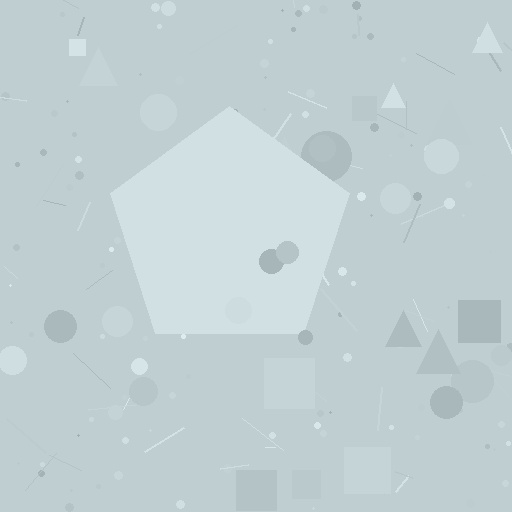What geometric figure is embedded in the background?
A pentagon is embedded in the background.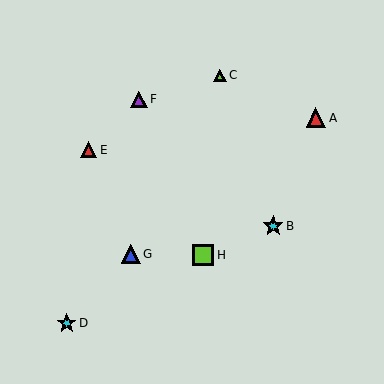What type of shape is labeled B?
Shape B is a cyan star.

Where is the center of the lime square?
The center of the lime square is at (203, 255).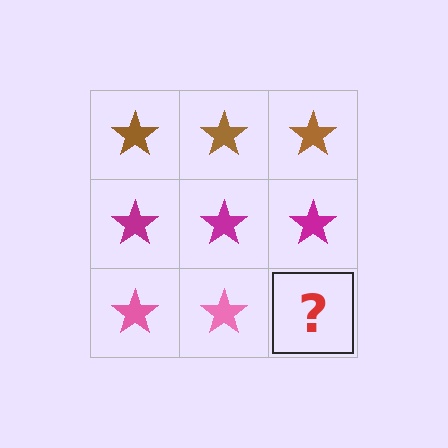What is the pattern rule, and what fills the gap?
The rule is that each row has a consistent color. The gap should be filled with a pink star.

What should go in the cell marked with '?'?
The missing cell should contain a pink star.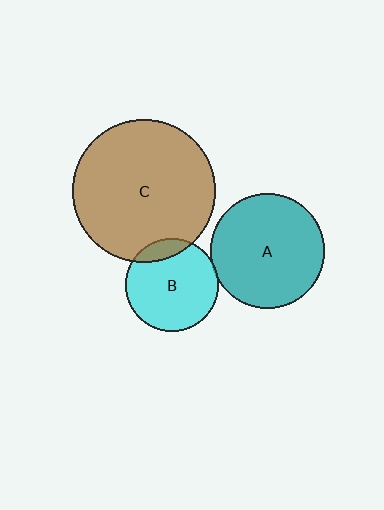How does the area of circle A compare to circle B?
Approximately 1.5 times.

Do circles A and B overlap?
Yes.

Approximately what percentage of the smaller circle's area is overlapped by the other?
Approximately 5%.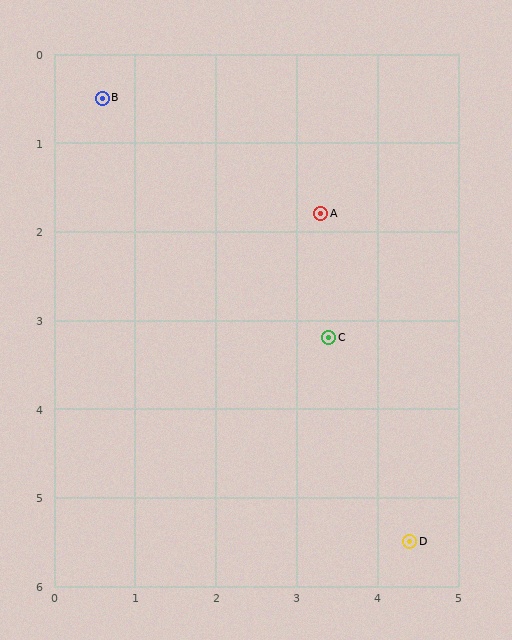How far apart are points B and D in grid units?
Points B and D are about 6.3 grid units apart.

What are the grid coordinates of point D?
Point D is at approximately (4.4, 5.5).